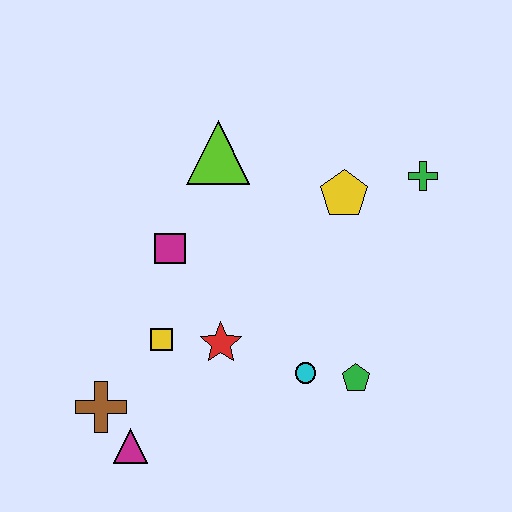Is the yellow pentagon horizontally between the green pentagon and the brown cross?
Yes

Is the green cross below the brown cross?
No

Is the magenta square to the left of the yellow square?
No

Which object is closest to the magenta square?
The yellow square is closest to the magenta square.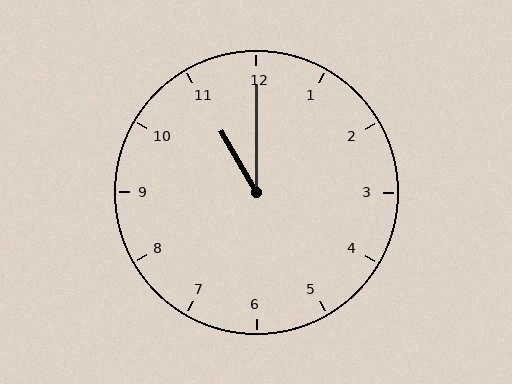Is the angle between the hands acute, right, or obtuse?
It is acute.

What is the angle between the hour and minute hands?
Approximately 30 degrees.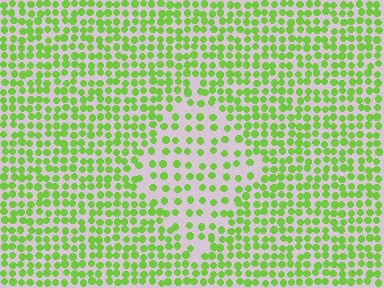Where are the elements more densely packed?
The elements are more densely packed outside the diamond boundary.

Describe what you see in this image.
The image contains small lime elements arranged at two different densities. A diamond-shaped region is visible where the elements are less densely packed than the surrounding area.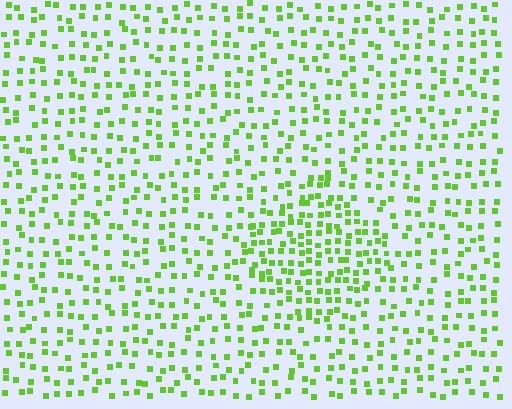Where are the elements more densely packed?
The elements are more densely packed inside the diamond boundary.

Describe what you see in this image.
The image contains small lime elements arranged at two different densities. A diamond-shaped region is visible where the elements are more densely packed than the surrounding area.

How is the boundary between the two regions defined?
The boundary is defined by a change in element density (approximately 1.8x ratio). All elements are the same color, size, and shape.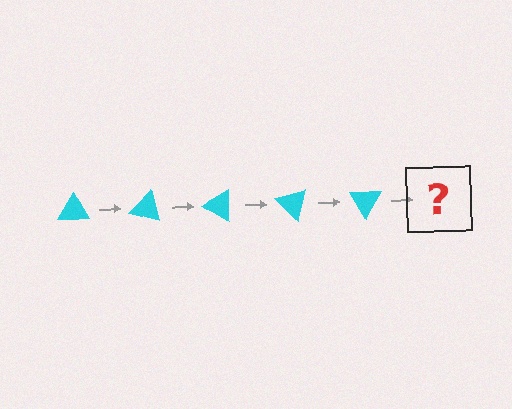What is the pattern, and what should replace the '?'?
The pattern is that the triangle rotates 15 degrees each step. The '?' should be a cyan triangle rotated 75 degrees.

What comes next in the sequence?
The next element should be a cyan triangle rotated 75 degrees.